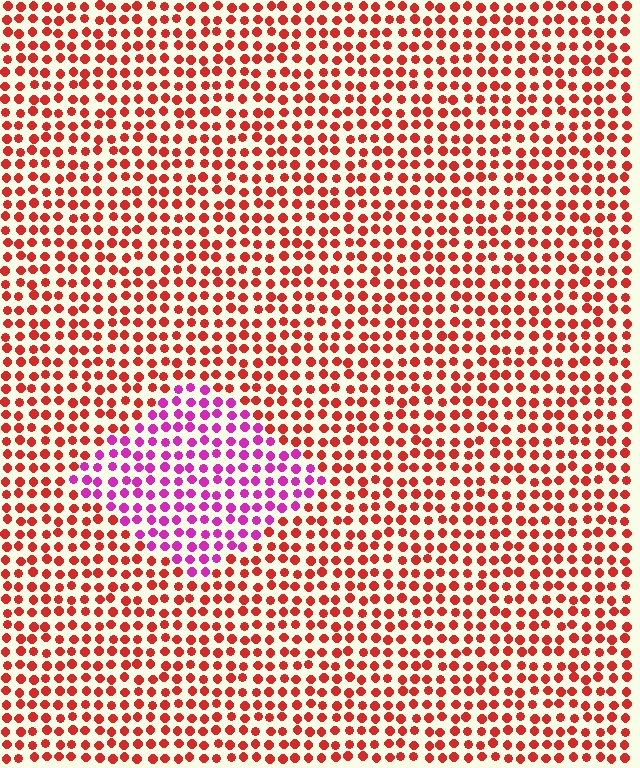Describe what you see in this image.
The image is filled with small red elements in a uniform arrangement. A diamond-shaped region is visible where the elements are tinted to a slightly different hue, forming a subtle color boundary.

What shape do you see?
I see a diamond.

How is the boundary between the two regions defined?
The boundary is defined purely by a slight shift in hue (about 51 degrees). Spacing, size, and orientation are identical on both sides.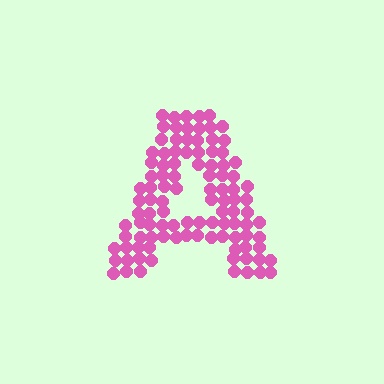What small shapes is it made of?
It is made of small circles.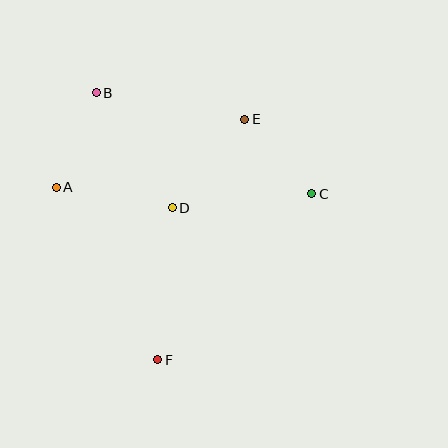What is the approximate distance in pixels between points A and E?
The distance between A and E is approximately 200 pixels.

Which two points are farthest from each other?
Points B and F are farthest from each other.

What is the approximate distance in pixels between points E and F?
The distance between E and F is approximately 255 pixels.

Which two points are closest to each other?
Points C and E are closest to each other.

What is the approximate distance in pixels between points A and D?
The distance between A and D is approximately 118 pixels.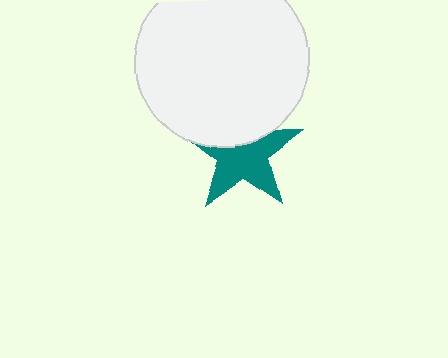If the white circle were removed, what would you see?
You would see the complete teal star.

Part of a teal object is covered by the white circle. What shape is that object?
It is a star.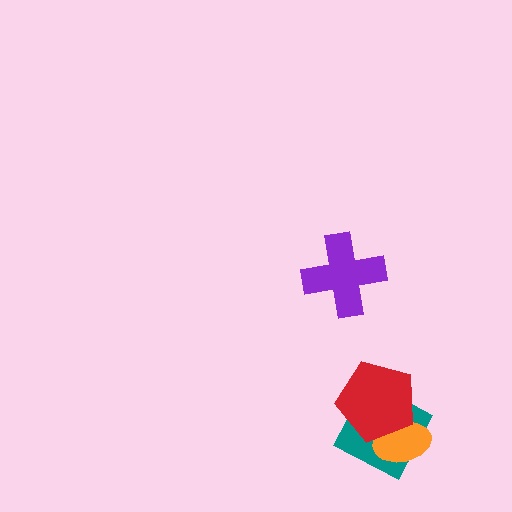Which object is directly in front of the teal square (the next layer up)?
The orange ellipse is directly in front of the teal square.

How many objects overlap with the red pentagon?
2 objects overlap with the red pentagon.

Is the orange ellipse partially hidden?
Yes, it is partially covered by another shape.